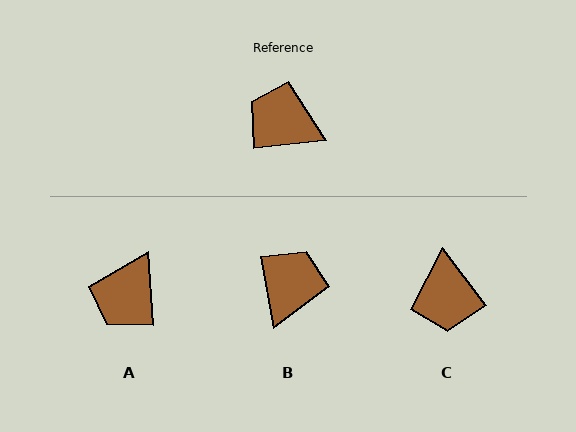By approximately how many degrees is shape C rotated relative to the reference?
Approximately 121 degrees counter-clockwise.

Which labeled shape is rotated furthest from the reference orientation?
C, about 121 degrees away.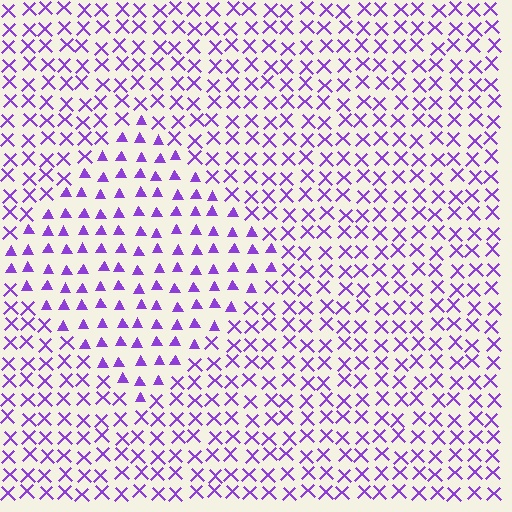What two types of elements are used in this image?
The image uses triangles inside the diamond region and X marks outside it.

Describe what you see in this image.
The image is filled with small purple elements arranged in a uniform grid. A diamond-shaped region contains triangles, while the surrounding area contains X marks. The boundary is defined purely by the change in element shape.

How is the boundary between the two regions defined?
The boundary is defined by a change in element shape: triangles inside vs. X marks outside. All elements share the same color and spacing.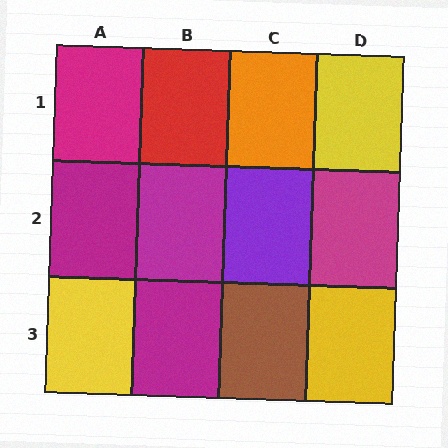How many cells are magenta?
5 cells are magenta.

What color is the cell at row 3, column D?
Yellow.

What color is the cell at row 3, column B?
Magenta.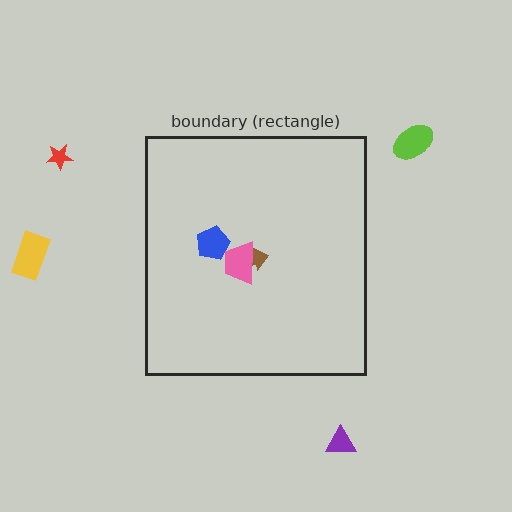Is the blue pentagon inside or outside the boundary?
Inside.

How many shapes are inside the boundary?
3 inside, 4 outside.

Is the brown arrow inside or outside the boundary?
Inside.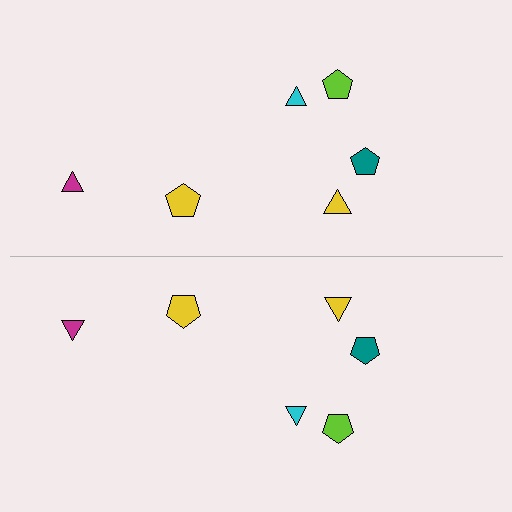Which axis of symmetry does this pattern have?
The pattern has a horizontal axis of symmetry running through the center of the image.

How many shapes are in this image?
There are 12 shapes in this image.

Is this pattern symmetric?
Yes, this pattern has bilateral (reflection) symmetry.